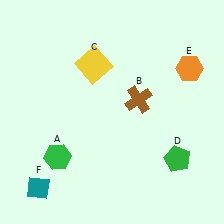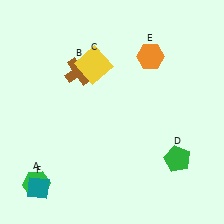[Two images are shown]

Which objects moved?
The objects that moved are: the green hexagon (A), the brown cross (B), the orange hexagon (E).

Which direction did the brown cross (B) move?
The brown cross (B) moved left.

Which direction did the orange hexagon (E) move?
The orange hexagon (E) moved left.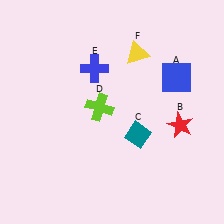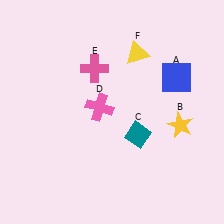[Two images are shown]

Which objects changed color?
B changed from red to yellow. D changed from lime to pink. E changed from blue to pink.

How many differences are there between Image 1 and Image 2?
There are 3 differences between the two images.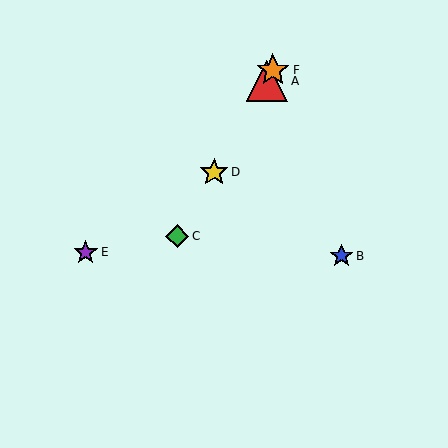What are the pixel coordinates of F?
Object F is at (273, 70).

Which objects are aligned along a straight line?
Objects A, C, D, F are aligned along a straight line.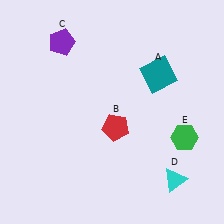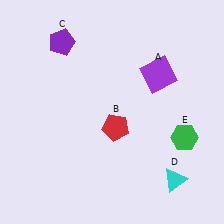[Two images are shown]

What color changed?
The square (A) changed from teal in Image 1 to purple in Image 2.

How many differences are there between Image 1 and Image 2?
There is 1 difference between the two images.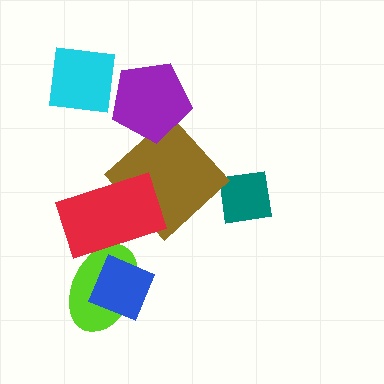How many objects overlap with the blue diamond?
2 objects overlap with the blue diamond.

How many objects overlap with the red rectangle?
3 objects overlap with the red rectangle.